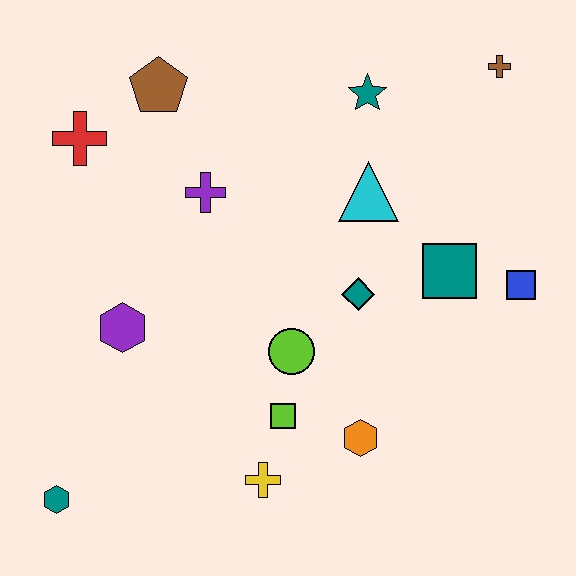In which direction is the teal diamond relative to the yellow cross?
The teal diamond is above the yellow cross.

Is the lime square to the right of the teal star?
No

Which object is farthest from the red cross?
The blue square is farthest from the red cross.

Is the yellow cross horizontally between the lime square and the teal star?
No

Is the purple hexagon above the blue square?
No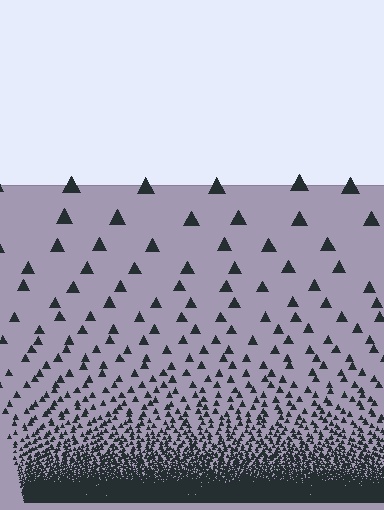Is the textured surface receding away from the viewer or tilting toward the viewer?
The surface appears to tilt toward the viewer. Texture elements get larger and sparser toward the top.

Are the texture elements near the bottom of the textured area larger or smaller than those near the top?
Smaller. The gradient is inverted — elements near the bottom are smaller and denser.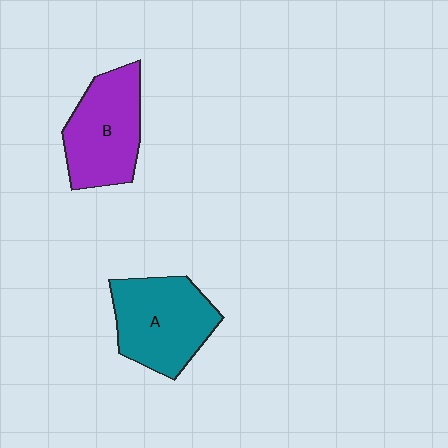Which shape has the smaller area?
Shape B (purple).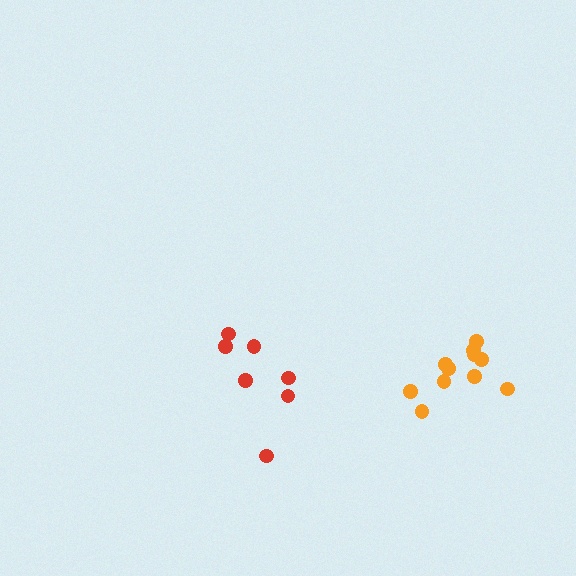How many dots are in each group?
Group 1: 7 dots, Group 2: 11 dots (18 total).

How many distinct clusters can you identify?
There are 2 distinct clusters.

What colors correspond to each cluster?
The clusters are colored: red, orange.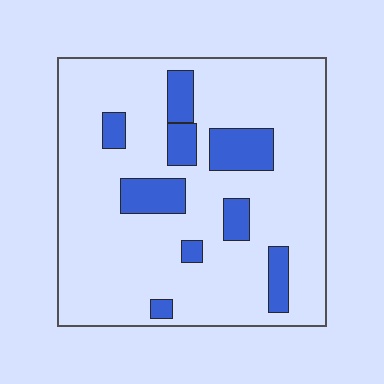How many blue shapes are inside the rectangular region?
9.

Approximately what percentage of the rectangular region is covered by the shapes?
Approximately 15%.